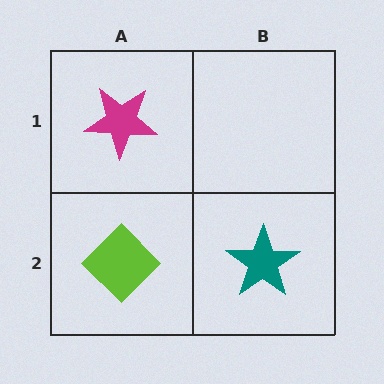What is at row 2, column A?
A lime diamond.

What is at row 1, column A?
A magenta star.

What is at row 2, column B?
A teal star.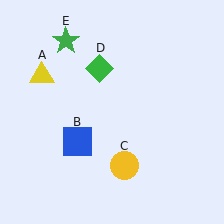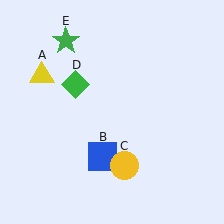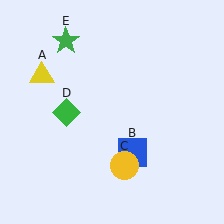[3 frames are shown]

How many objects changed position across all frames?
2 objects changed position: blue square (object B), green diamond (object D).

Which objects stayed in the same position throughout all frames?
Yellow triangle (object A) and yellow circle (object C) and green star (object E) remained stationary.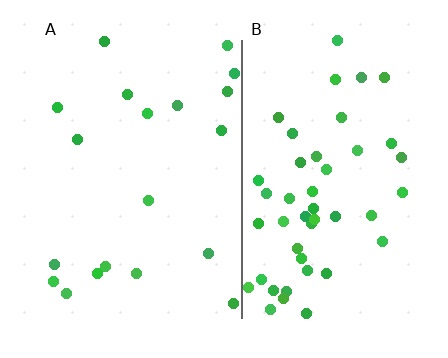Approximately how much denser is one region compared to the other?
Approximately 2.4× — region B over region A.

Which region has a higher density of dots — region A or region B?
B (the right).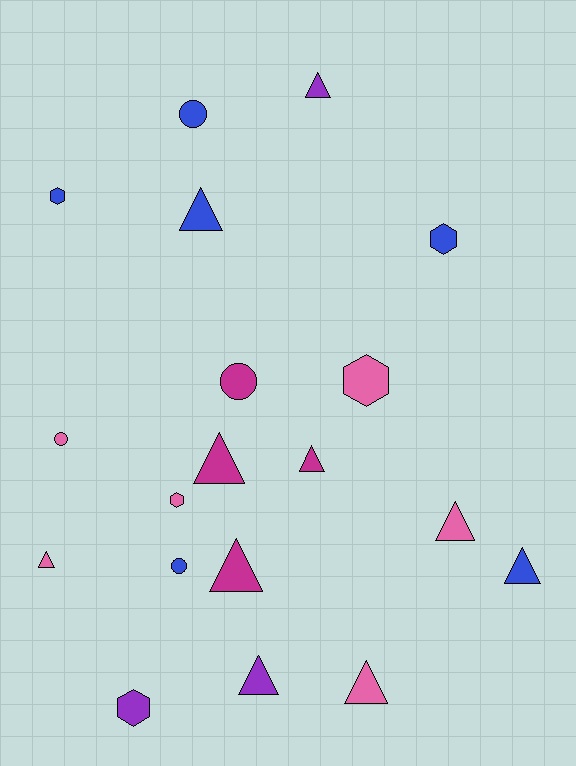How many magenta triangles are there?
There are 3 magenta triangles.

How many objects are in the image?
There are 19 objects.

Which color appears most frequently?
Blue, with 6 objects.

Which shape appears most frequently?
Triangle, with 10 objects.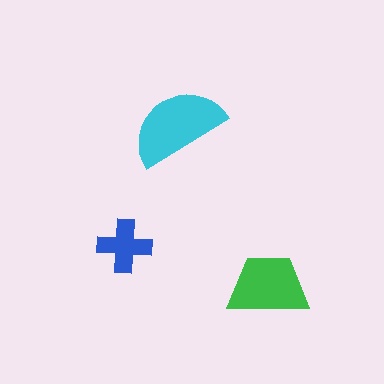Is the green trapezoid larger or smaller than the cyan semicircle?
Smaller.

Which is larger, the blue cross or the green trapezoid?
The green trapezoid.